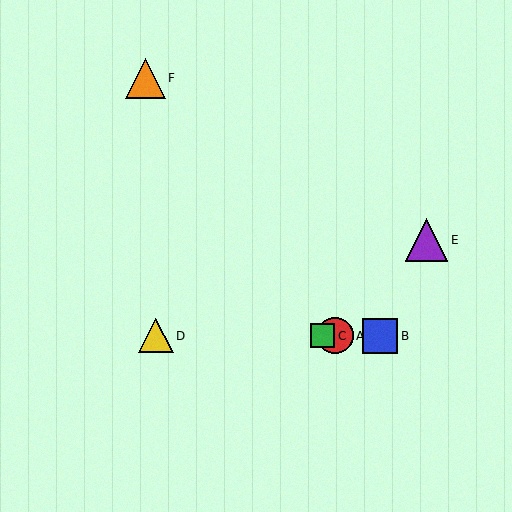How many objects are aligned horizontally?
4 objects (A, B, C, D) are aligned horizontally.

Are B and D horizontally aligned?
Yes, both are at y≈336.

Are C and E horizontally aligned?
No, C is at y≈336 and E is at y≈240.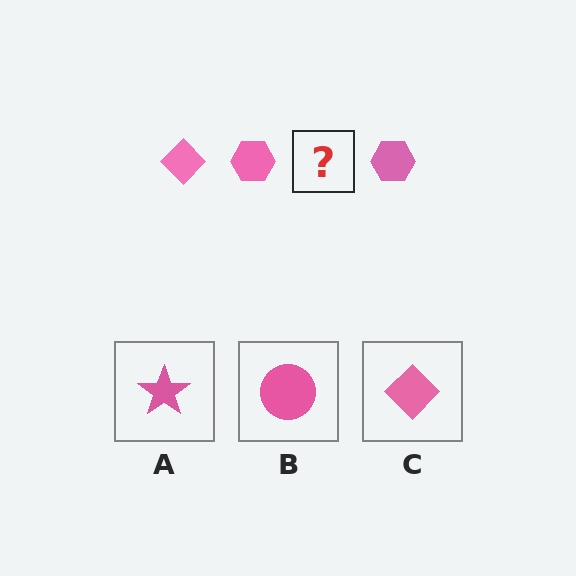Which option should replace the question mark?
Option C.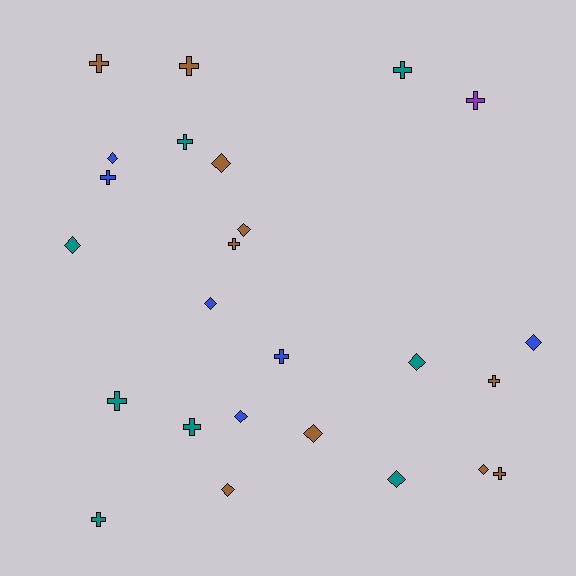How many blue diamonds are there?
There are 4 blue diamonds.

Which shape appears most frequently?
Cross, with 13 objects.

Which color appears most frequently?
Brown, with 10 objects.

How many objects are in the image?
There are 25 objects.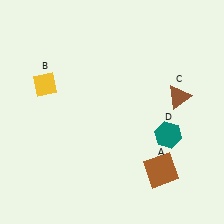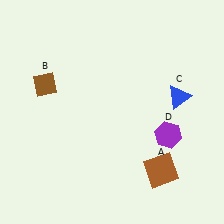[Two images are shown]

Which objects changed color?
B changed from yellow to brown. C changed from brown to blue. D changed from teal to purple.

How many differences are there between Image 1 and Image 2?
There are 3 differences between the two images.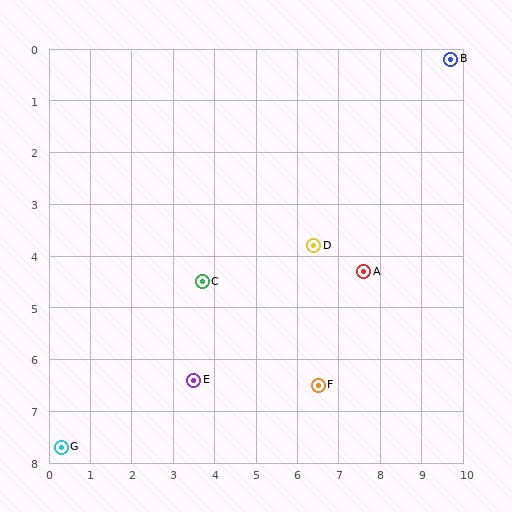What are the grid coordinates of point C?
Point C is at approximately (3.7, 4.5).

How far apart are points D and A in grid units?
Points D and A are about 1.3 grid units apart.